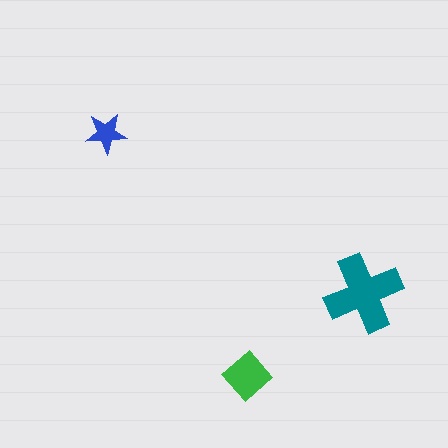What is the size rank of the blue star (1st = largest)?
3rd.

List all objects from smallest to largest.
The blue star, the green diamond, the teal cross.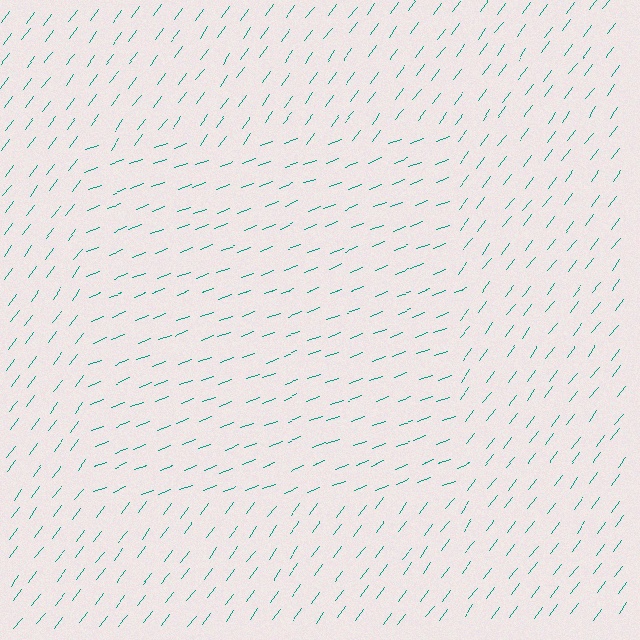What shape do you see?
I see a rectangle.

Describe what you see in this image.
The image is filled with small teal line segments. A rectangle region in the image has lines oriented differently from the surrounding lines, creating a visible texture boundary.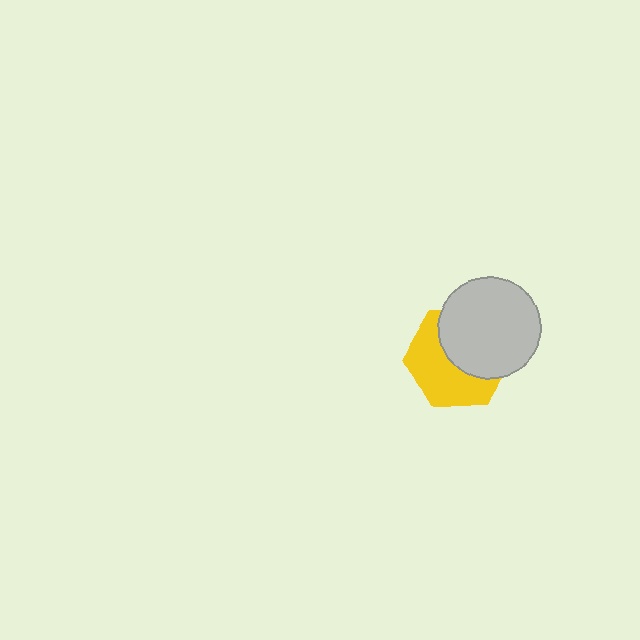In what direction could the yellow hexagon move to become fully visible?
The yellow hexagon could move toward the lower-left. That would shift it out from behind the light gray circle entirely.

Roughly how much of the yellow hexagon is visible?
About half of it is visible (roughly 51%).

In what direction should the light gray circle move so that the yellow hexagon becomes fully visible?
The light gray circle should move toward the upper-right. That is the shortest direction to clear the overlap and leave the yellow hexagon fully visible.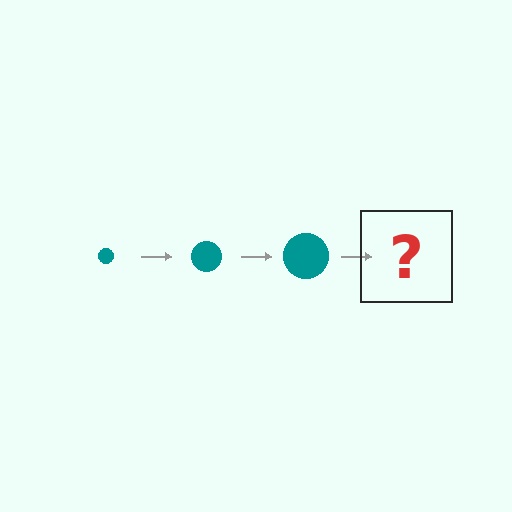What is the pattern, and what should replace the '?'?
The pattern is that the circle gets progressively larger each step. The '?' should be a teal circle, larger than the previous one.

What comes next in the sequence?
The next element should be a teal circle, larger than the previous one.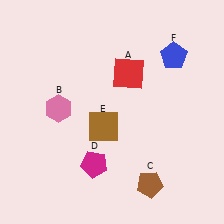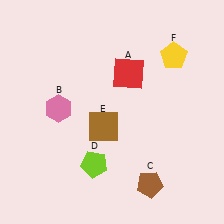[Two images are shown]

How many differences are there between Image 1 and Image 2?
There are 2 differences between the two images.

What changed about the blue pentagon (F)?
In Image 1, F is blue. In Image 2, it changed to yellow.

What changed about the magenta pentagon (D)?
In Image 1, D is magenta. In Image 2, it changed to lime.